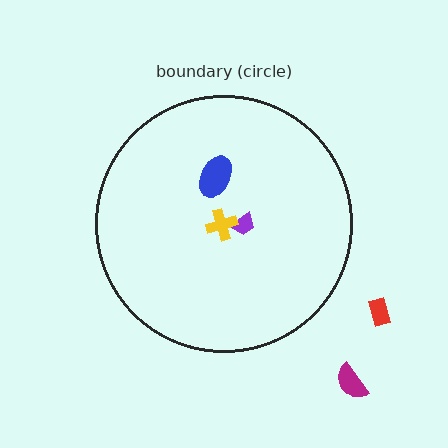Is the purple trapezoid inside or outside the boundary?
Inside.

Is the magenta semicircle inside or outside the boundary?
Outside.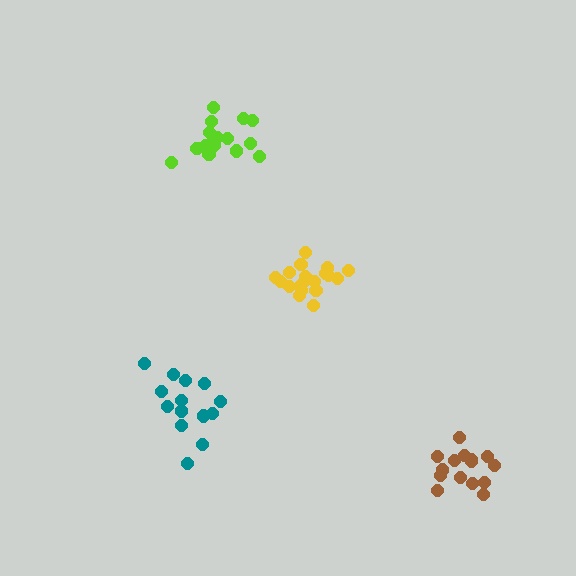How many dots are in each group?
Group 1: 15 dots, Group 2: 16 dots, Group 3: 14 dots, Group 4: 19 dots (64 total).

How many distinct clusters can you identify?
There are 4 distinct clusters.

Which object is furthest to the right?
The brown cluster is rightmost.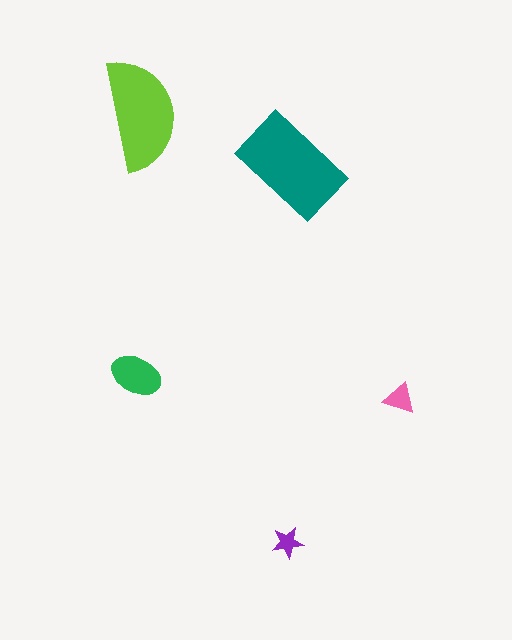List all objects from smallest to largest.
The purple star, the pink triangle, the green ellipse, the lime semicircle, the teal rectangle.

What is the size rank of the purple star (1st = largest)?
5th.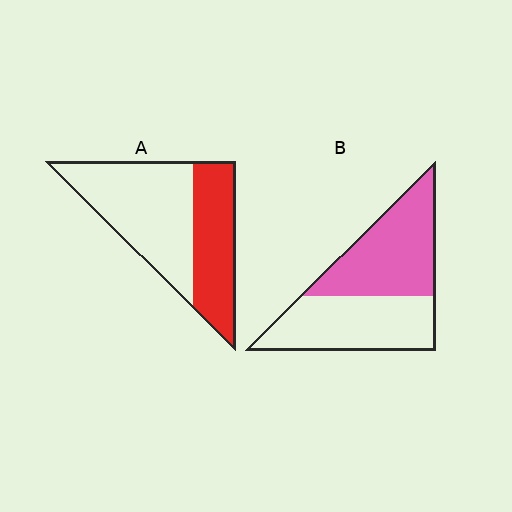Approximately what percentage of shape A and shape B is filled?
A is approximately 40% and B is approximately 50%.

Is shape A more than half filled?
No.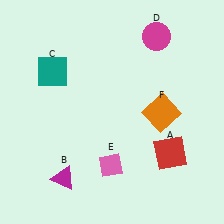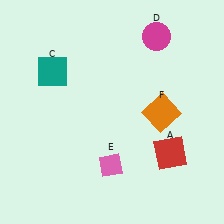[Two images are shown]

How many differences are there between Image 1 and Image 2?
There is 1 difference between the two images.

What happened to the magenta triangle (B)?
The magenta triangle (B) was removed in Image 2. It was in the bottom-left area of Image 1.